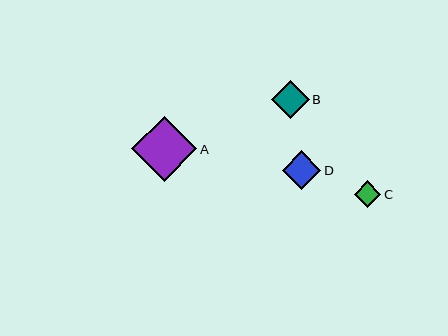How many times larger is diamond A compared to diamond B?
Diamond A is approximately 1.7 times the size of diamond B.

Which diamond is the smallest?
Diamond C is the smallest with a size of approximately 26 pixels.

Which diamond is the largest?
Diamond A is the largest with a size of approximately 65 pixels.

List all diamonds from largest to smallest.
From largest to smallest: A, D, B, C.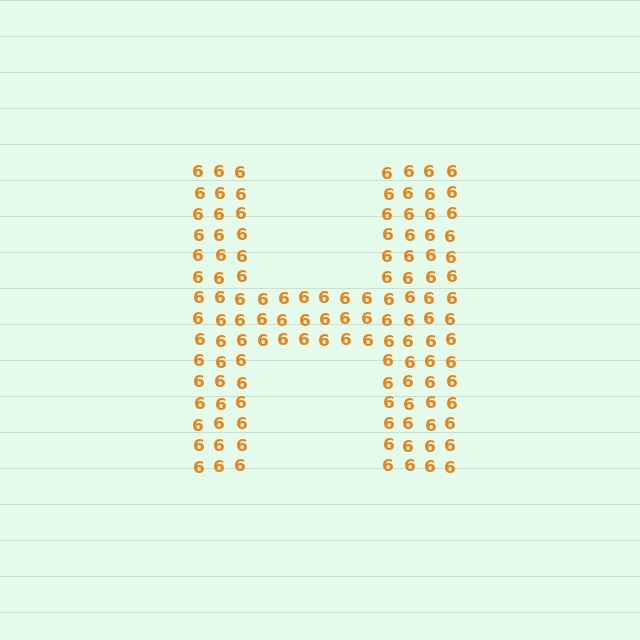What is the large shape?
The large shape is the letter H.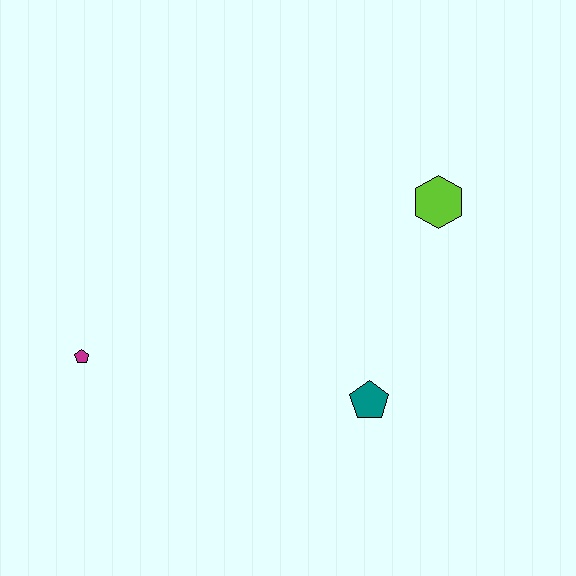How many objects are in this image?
There are 3 objects.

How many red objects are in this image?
There are no red objects.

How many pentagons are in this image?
There are 2 pentagons.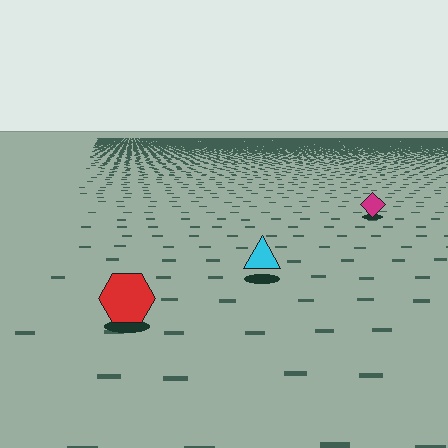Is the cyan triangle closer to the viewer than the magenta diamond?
Yes. The cyan triangle is closer — you can tell from the texture gradient: the ground texture is coarser near it.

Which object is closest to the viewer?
The red hexagon is closest. The texture marks near it are larger and more spread out.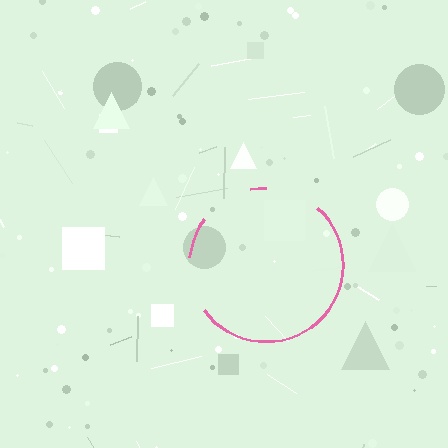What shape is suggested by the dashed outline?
The dashed outline suggests a circle.